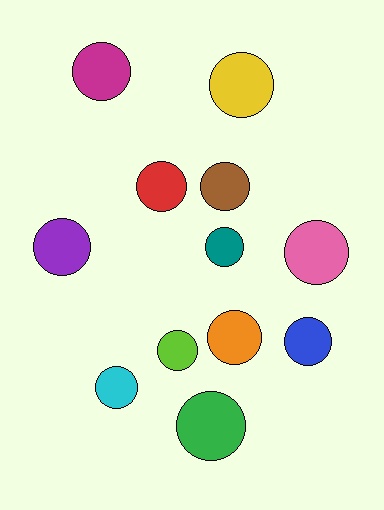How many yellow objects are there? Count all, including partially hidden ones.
There is 1 yellow object.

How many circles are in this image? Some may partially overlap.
There are 12 circles.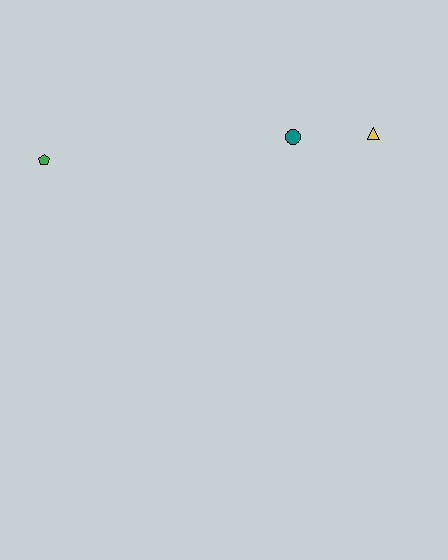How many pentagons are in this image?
There is 1 pentagon.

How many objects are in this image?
There are 3 objects.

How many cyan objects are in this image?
There are no cyan objects.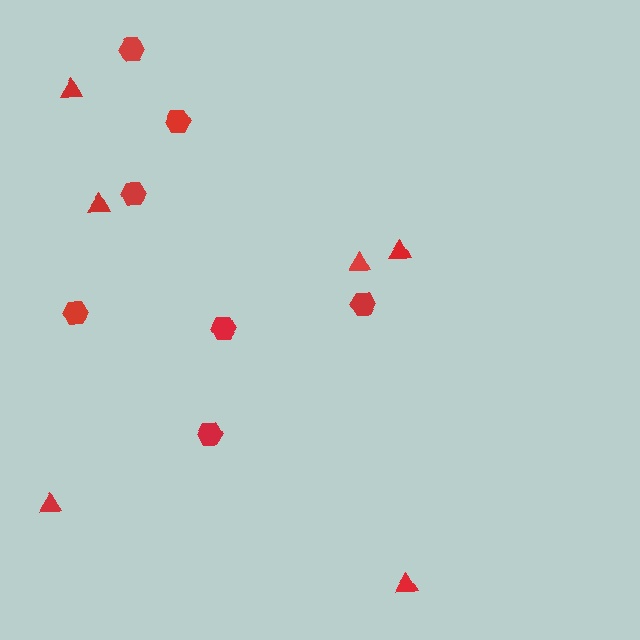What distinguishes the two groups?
There are 2 groups: one group of triangles (6) and one group of hexagons (7).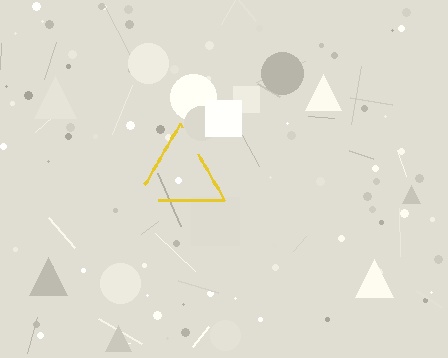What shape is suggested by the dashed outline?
The dashed outline suggests a triangle.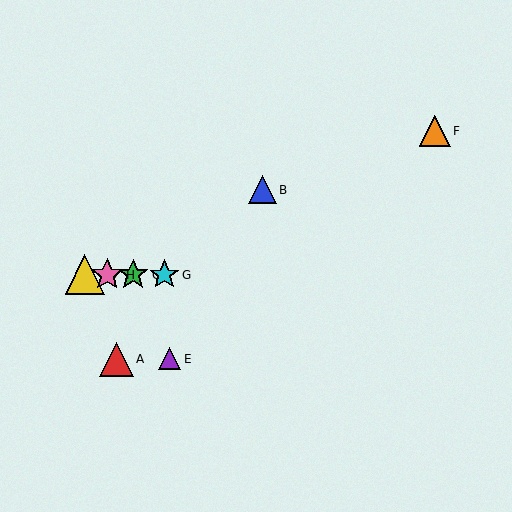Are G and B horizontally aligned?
No, G is at y≈275 and B is at y≈190.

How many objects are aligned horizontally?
4 objects (C, D, G, H) are aligned horizontally.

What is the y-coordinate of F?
Object F is at y≈131.